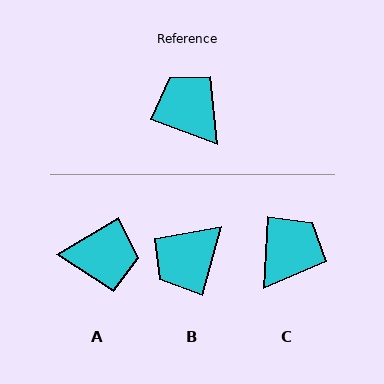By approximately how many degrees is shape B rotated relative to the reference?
Approximately 95 degrees counter-clockwise.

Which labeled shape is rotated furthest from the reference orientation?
A, about 129 degrees away.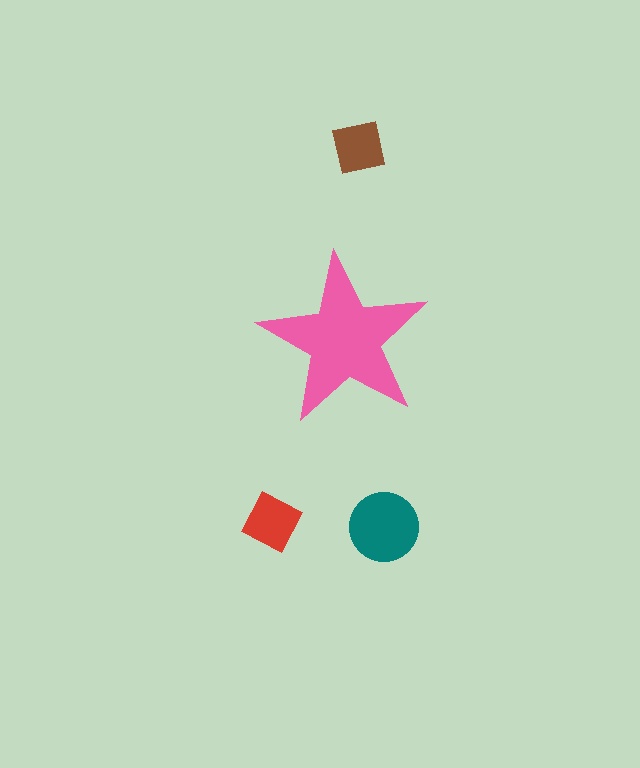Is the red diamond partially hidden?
No, the red diamond is fully visible.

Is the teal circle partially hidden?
No, the teal circle is fully visible.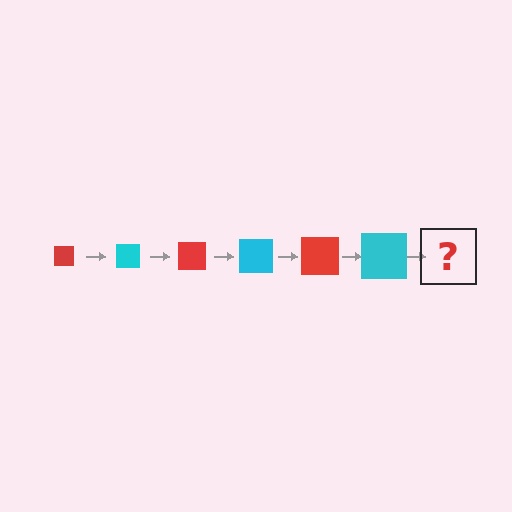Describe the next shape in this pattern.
It should be a red square, larger than the previous one.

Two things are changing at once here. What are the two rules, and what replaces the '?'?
The two rules are that the square grows larger each step and the color cycles through red and cyan. The '?' should be a red square, larger than the previous one.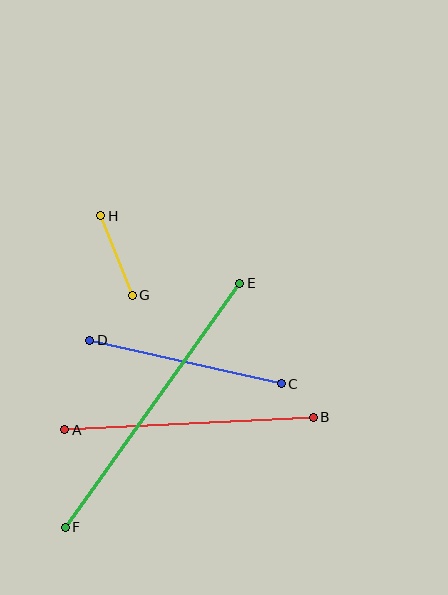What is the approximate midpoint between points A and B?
The midpoint is at approximately (189, 424) pixels.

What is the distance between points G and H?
The distance is approximately 85 pixels.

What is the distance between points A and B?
The distance is approximately 249 pixels.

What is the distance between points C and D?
The distance is approximately 197 pixels.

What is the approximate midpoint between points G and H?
The midpoint is at approximately (116, 255) pixels.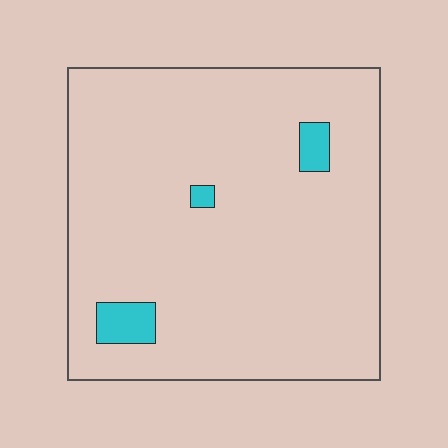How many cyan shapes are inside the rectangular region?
3.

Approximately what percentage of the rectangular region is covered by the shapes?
Approximately 5%.